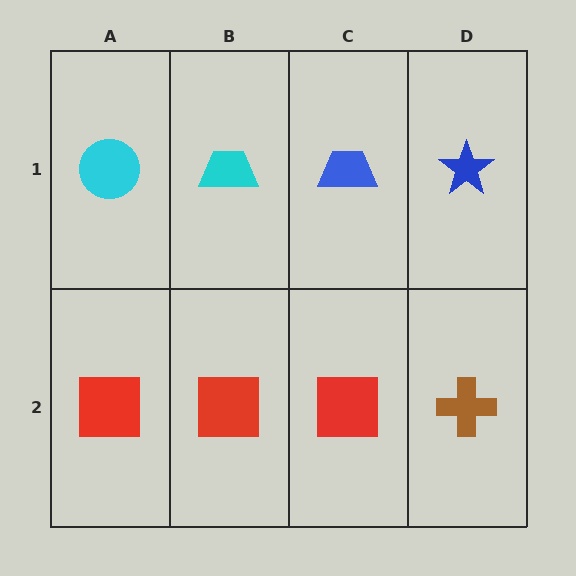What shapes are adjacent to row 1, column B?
A red square (row 2, column B), a cyan circle (row 1, column A), a blue trapezoid (row 1, column C).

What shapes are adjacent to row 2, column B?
A cyan trapezoid (row 1, column B), a red square (row 2, column A), a red square (row 2, column C).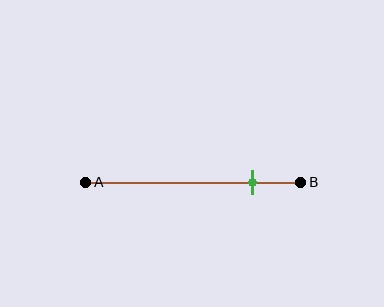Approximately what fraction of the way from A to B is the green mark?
The green mark is approximately 80% of the way from A to B.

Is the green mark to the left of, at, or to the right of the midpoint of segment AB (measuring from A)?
The green mark is to the right of the midpoint of segment AB.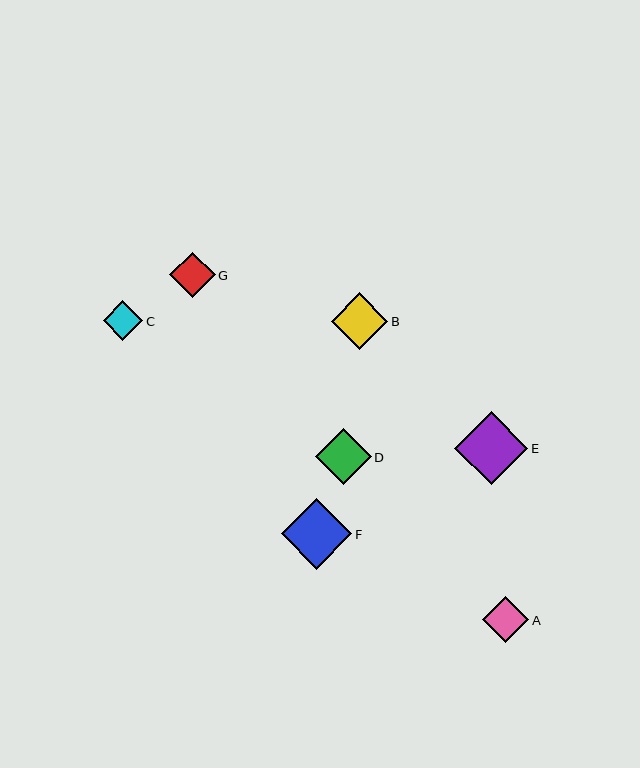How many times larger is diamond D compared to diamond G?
Diamond D is approximately 1.2 times the size of diamond G.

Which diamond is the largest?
Diamond E is the largest with a size of approximately 73 pixels.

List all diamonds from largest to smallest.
From largest to smallest: E, F, B, D, A, G, C.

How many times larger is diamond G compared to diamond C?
Diamond G is approximately 1.1 times the size of diamond C.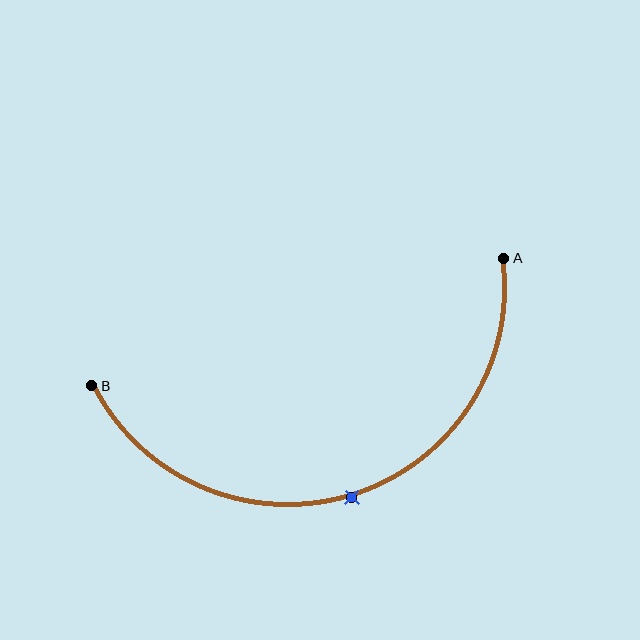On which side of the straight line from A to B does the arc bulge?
The arc bulges below the straight line connecting A and B.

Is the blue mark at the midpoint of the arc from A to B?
Yes. The blue mark lies on the arc at equal arc-length from both A and B — it is the arc midpoint.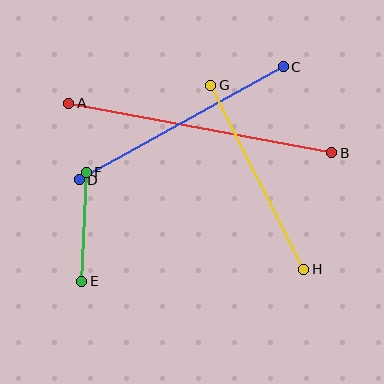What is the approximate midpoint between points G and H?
The midpoint is at approximately (257, 177) pixels.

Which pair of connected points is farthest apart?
Points A and B are farthest apart.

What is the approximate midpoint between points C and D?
The midpoint is at approximately (181, 123) pixels.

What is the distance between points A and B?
The distance is approximately 268 pixels.